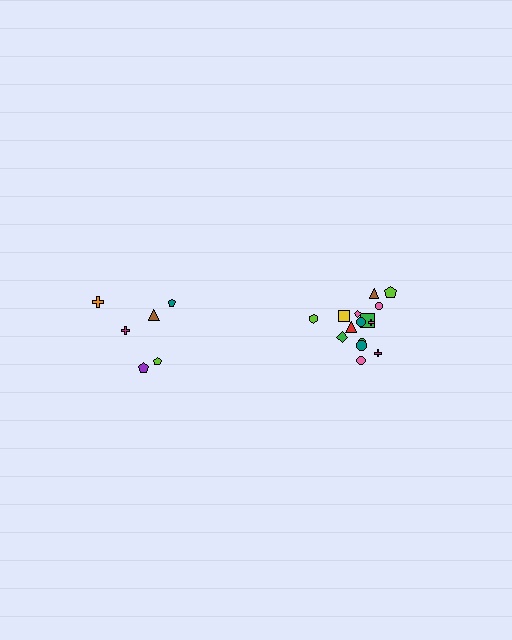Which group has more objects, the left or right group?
The right group.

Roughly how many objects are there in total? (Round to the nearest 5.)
Roughly 20 objects in total.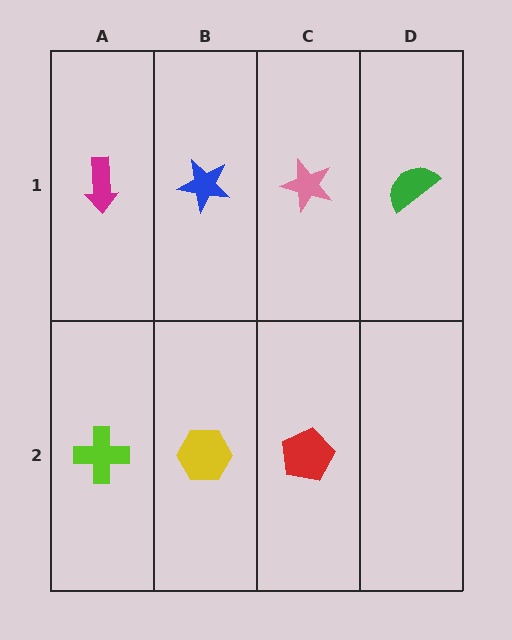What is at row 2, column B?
A yellow hexagon.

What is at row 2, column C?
A red pentagon.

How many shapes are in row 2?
3 shapes.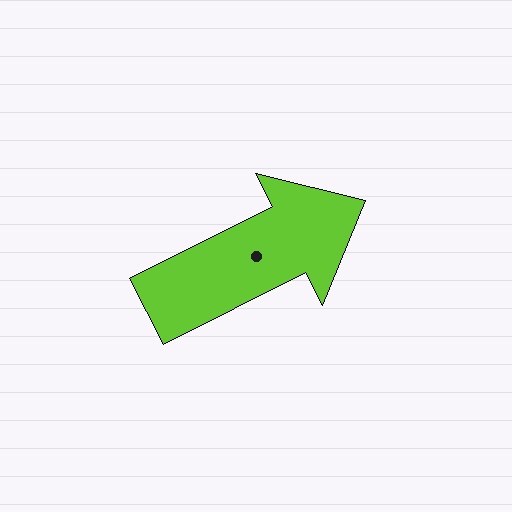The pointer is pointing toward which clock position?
Roughly 2 o'clock.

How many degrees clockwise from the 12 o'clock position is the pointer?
Approximately 63 degrees.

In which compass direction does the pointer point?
Northeast.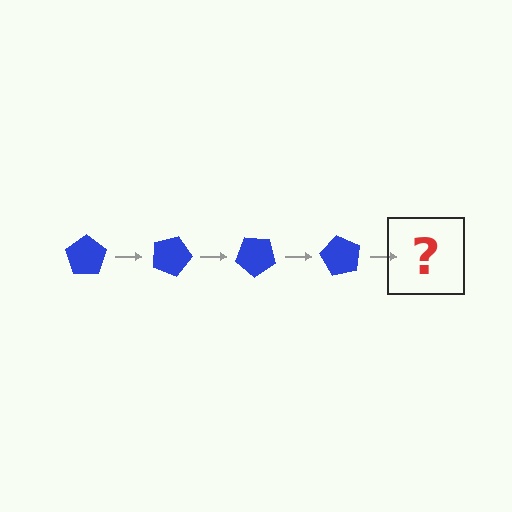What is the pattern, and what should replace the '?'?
The pattern is that the pentagon rotates 20 degrees each step. The '?' should be a blue pentagon rotated 80 degrees.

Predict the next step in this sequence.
The next step is a blue pentagon rotated 80 degrees.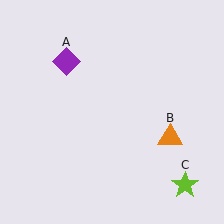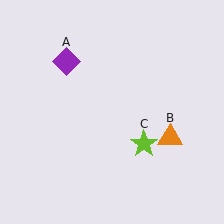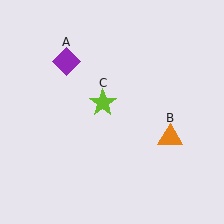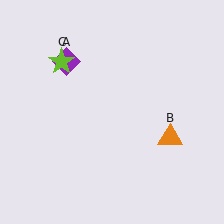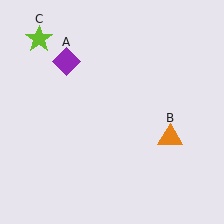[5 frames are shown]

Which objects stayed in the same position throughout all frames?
Purple diamond (object A) and orange triangle (object B) remained stationary.